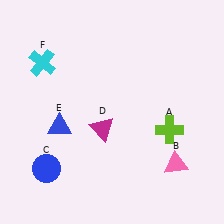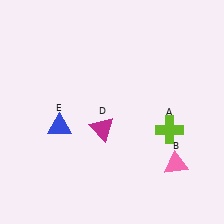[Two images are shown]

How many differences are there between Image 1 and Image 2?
There are 2 differences between the two images.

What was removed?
The blue circle (C), the cyan cross (F) were removed in Image 2.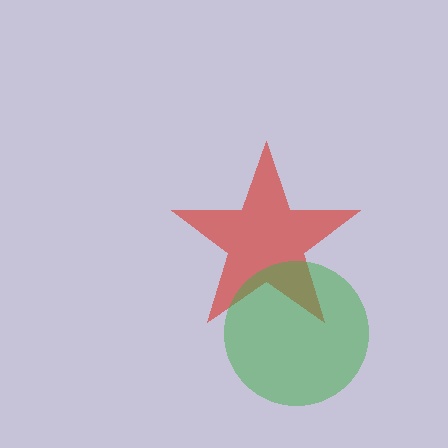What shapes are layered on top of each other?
The layered shapes are: a red star, a green circle.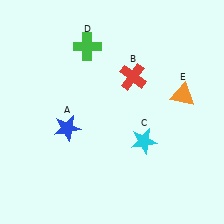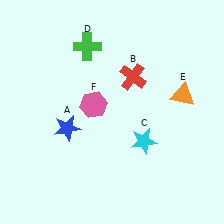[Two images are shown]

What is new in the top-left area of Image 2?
A pink hexagon (F) was added in the top-left area of Image 2.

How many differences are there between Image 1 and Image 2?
There is 1 difference between the two images.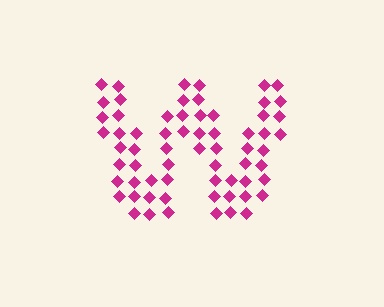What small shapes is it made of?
It is made of small diamonds.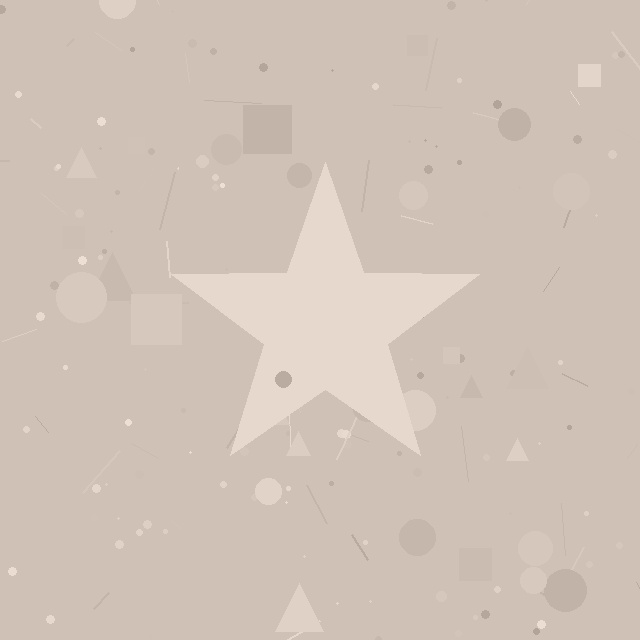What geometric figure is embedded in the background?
A star is embedded in the background.